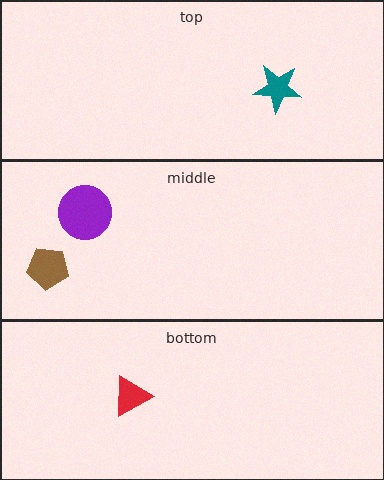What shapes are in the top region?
The teal star.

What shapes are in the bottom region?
The red triangle.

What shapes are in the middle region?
The brown pentagon, the purple circle.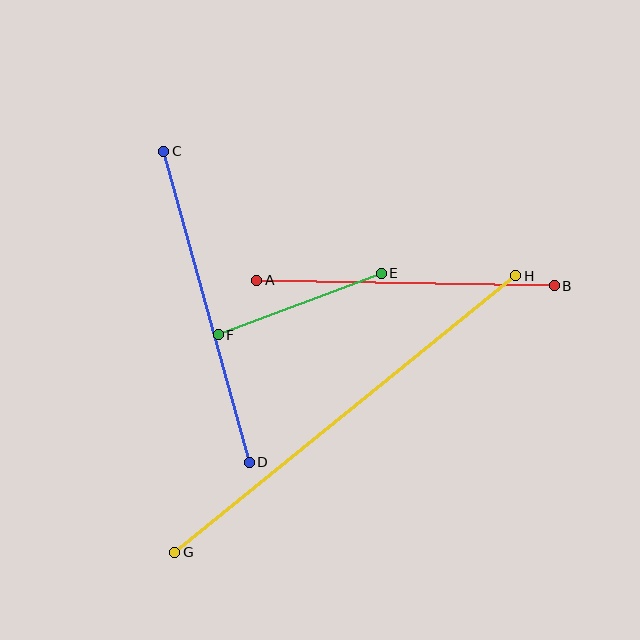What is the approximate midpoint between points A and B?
The midpoint is at approximately (405, 283) pixels.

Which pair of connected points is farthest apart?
Points G and H are farthest apart.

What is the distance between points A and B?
The distance is approximately 297 pixels.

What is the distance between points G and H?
The distance is approximately 439 pixels.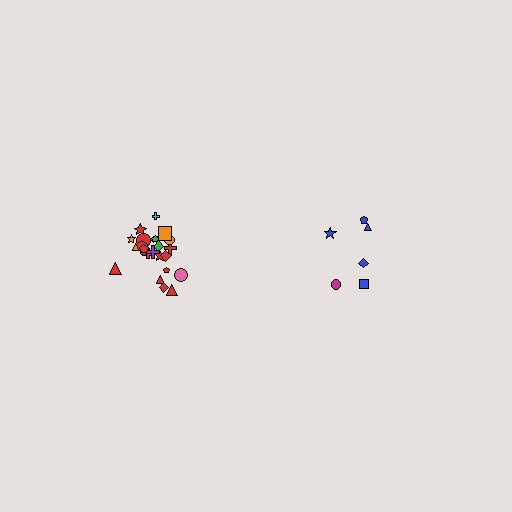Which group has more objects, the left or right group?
The left group.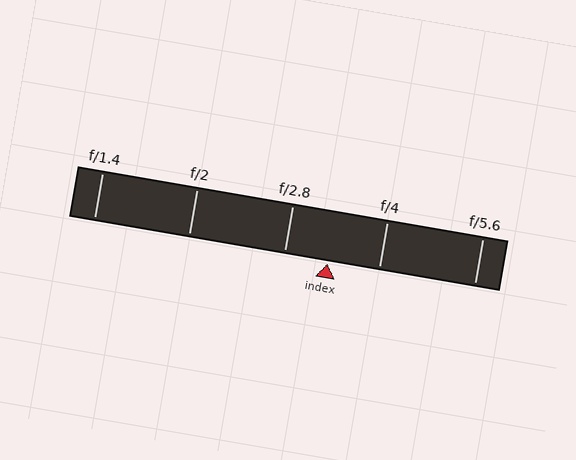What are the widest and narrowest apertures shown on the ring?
The widest aperture shown is f/1.4 and the narrowest is f/5.6.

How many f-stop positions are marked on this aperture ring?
There are 5 f-stop positions marked.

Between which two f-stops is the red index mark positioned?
The index mark is between f/2.8 and f/4.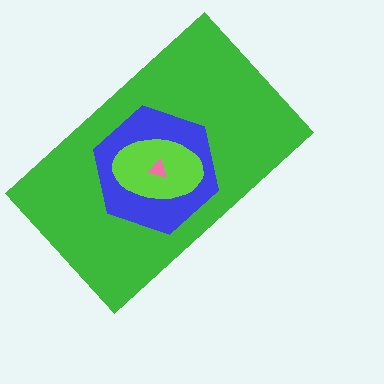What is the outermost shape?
The green rectangle.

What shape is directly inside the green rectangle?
The blue hexagon.